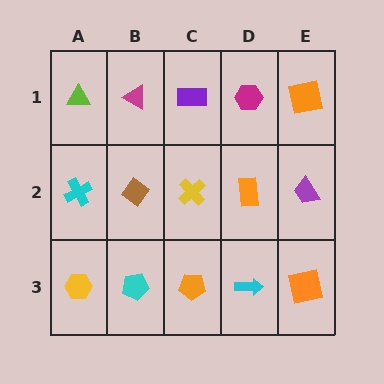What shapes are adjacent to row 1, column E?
A purple trapezoid (row 2, column E), a magenta hexagon (row 1, column D).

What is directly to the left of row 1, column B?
A lime triangle.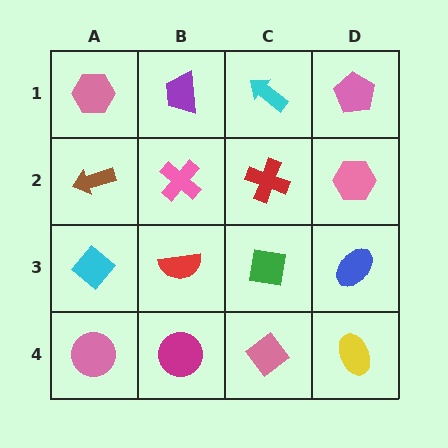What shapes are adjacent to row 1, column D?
A pink hexagon (row 2, column D), a cyan arrow (row 1, column C).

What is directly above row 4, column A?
A cyan diamond.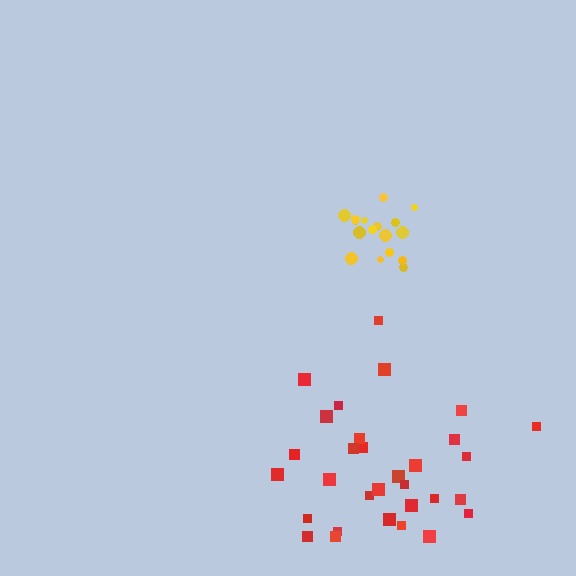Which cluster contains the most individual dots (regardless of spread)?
Red (31).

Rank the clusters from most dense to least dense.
yellow, red.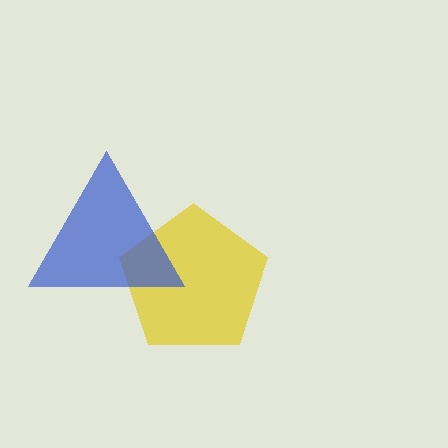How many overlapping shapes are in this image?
There are 2 overlapping shapes in the image.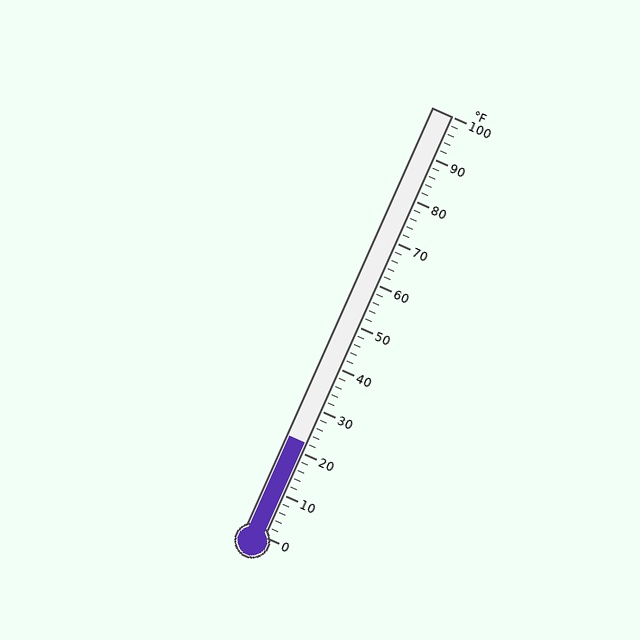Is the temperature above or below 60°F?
The temperature is below 60°F.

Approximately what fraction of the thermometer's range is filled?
The thermometer is filled to approximately 20% of its range.